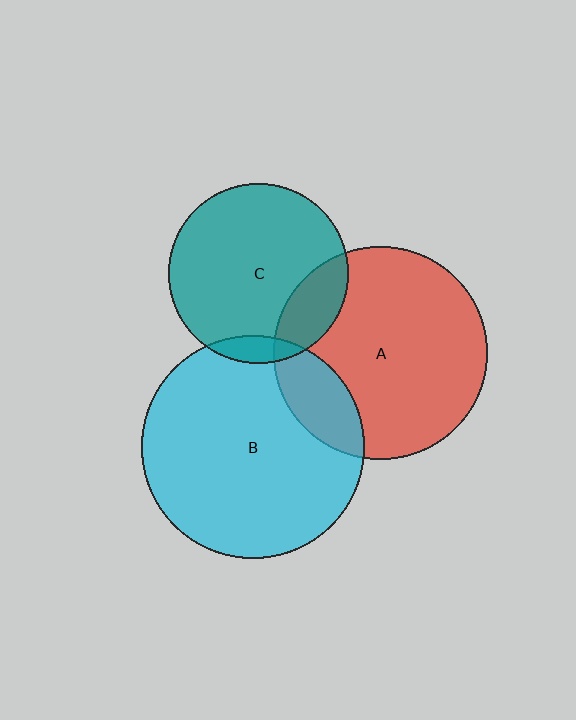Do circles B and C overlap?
Yes.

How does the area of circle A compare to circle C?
Approximately 1.4 times.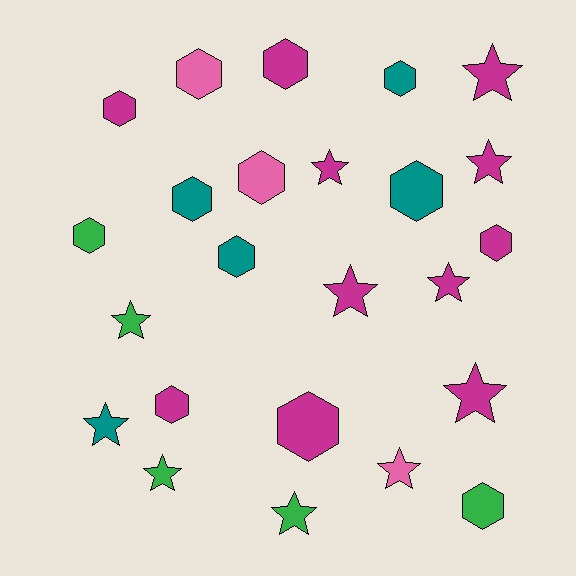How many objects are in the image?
There are 24 objects.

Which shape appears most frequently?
Hexagon, with 13 objects.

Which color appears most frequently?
Magenta, with 11 objects.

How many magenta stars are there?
There are 6 magenta stars.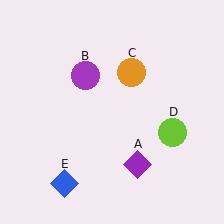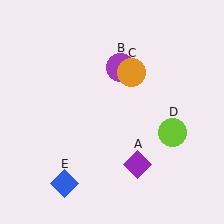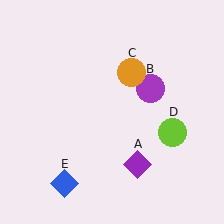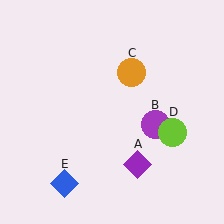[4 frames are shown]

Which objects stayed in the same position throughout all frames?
Purple diamond (object A) and orange circle (object C) and lime circle (object D) and blue diamond (object E) remained stationary.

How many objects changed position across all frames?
1 object changed position: purple circle (object B).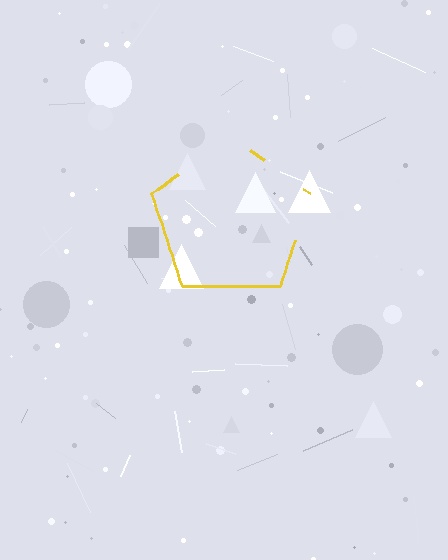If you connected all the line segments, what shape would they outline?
They would outline a pentagon.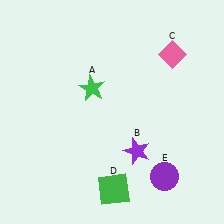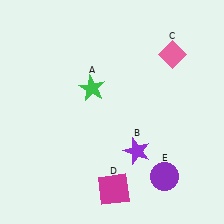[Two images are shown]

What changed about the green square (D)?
In Image 1, D is green. In Image 2, it changed to magenta.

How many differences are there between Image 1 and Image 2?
There is 1 difference between the two images.